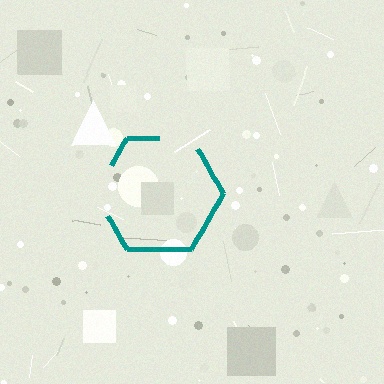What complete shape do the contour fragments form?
The contour fragments form a hexagon.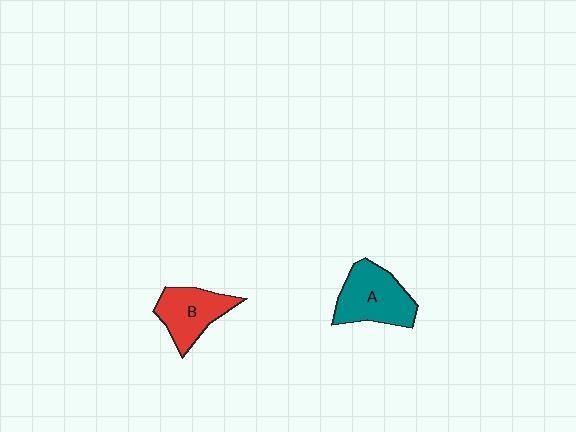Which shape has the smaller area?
Shape B (red).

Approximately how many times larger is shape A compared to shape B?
Approximately 1.2 times.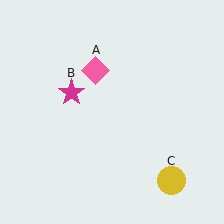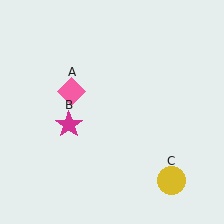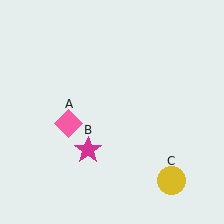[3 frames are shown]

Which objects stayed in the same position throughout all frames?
Yellow circle (object C) remained stationary.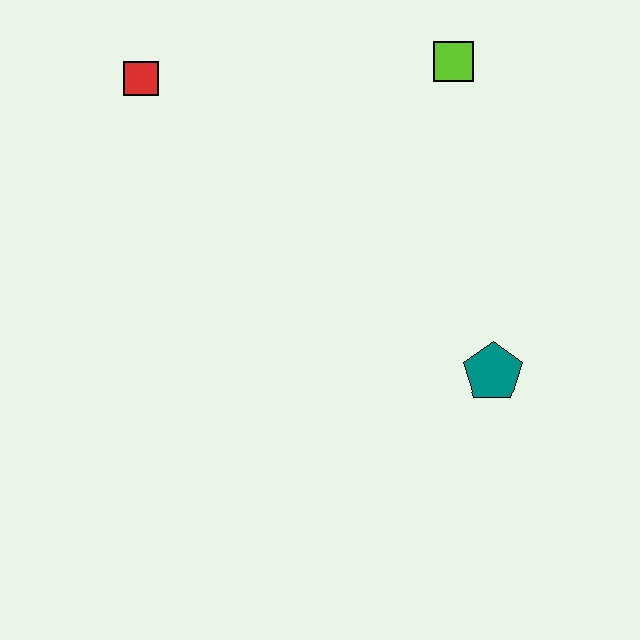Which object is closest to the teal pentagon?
The lime square is closest to the teal pentagon.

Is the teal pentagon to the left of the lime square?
No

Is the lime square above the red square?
Yes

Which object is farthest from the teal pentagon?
The red square is farthest from the teal pentagon.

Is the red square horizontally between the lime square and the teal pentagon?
No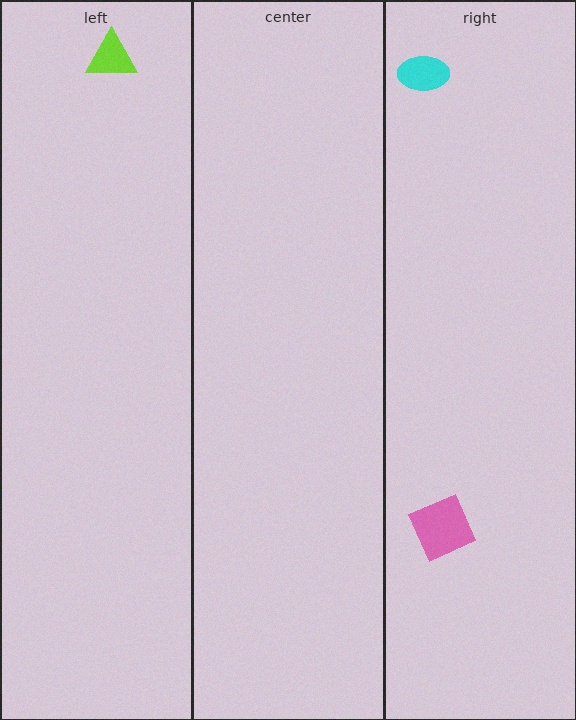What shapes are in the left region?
The lime triangle.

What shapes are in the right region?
The cyan ellipse, the pink square.